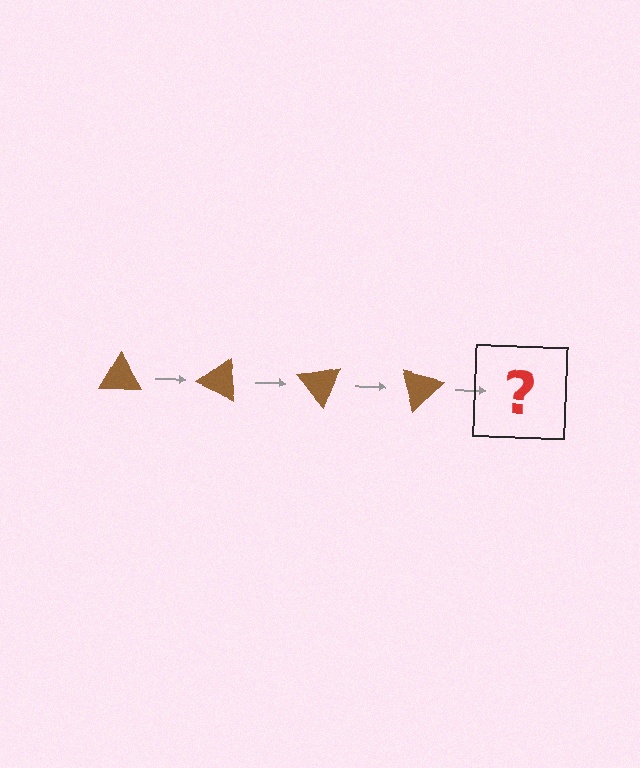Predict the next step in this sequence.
The next step is a brown triangle rotated 100 degrees.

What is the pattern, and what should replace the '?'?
The pattern is that the triangle rotates 25 degrees each step. The '?' should be a brown triangle rotated 100 degrees.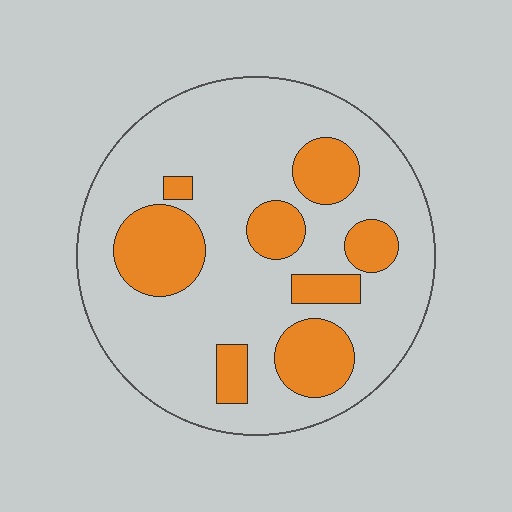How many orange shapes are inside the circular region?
8.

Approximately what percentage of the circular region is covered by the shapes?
Approximately 25%.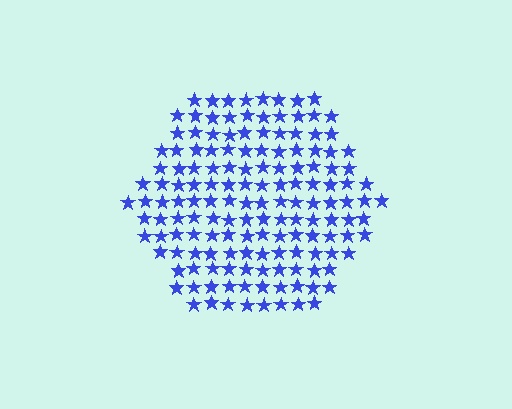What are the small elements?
The small elements are stars.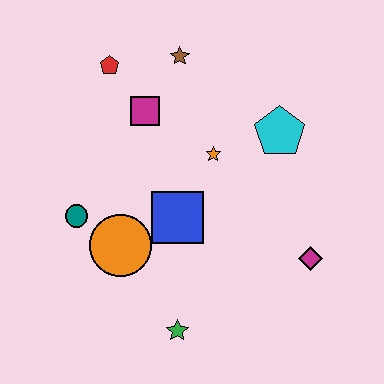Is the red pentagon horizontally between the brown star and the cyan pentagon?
No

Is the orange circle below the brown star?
Yes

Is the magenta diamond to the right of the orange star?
Yes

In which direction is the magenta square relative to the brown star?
The magenta square is below the brown star.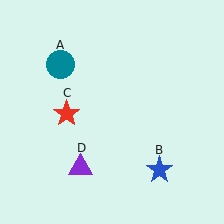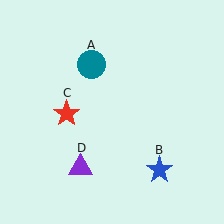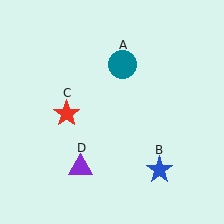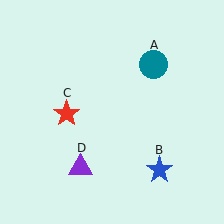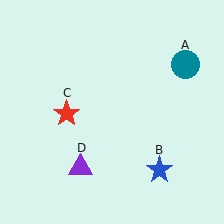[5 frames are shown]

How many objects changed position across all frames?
1 object changed position: teal circle (object A).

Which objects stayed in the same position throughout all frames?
Blue star (object B) and red star (object C) and purple triangle (object D) remained stationary.